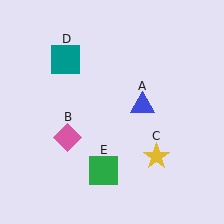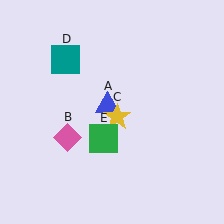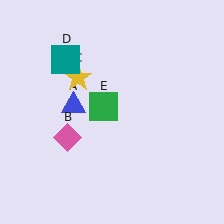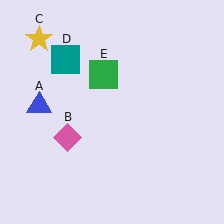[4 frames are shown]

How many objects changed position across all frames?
3 objects changed position: blue triangle (object A), yellow star (object C), green square (object E).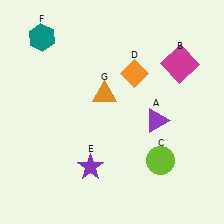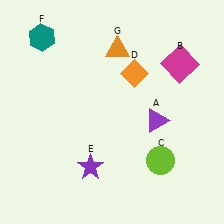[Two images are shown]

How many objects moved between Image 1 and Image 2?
1 object moved between the two images.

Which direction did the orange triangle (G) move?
The orange triangle (G) moved up.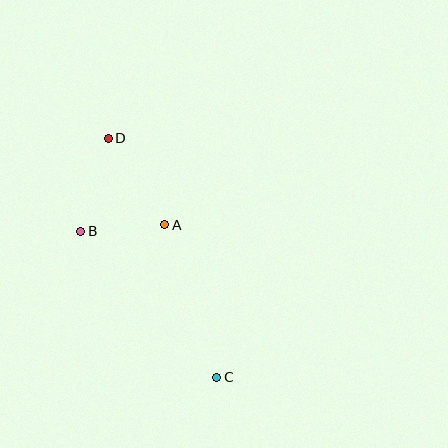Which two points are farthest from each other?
Points C and D are farthest from each other.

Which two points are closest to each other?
Points A and B are closest to each other.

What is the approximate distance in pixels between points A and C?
The distance between A and C is approximately 161 pixels.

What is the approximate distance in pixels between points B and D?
The distance between B and D is approximately 97 pixels.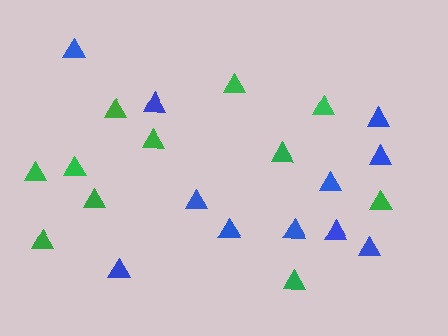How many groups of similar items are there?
There are 2 groups: one group of blue triangles (11) and one group of green triangles (11).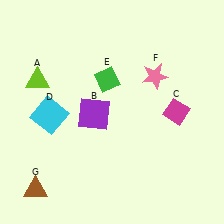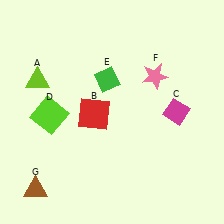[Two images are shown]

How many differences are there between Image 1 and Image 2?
There are 2 differences between the two images.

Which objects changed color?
B changed from purple to red. D changed from cyan to lime.